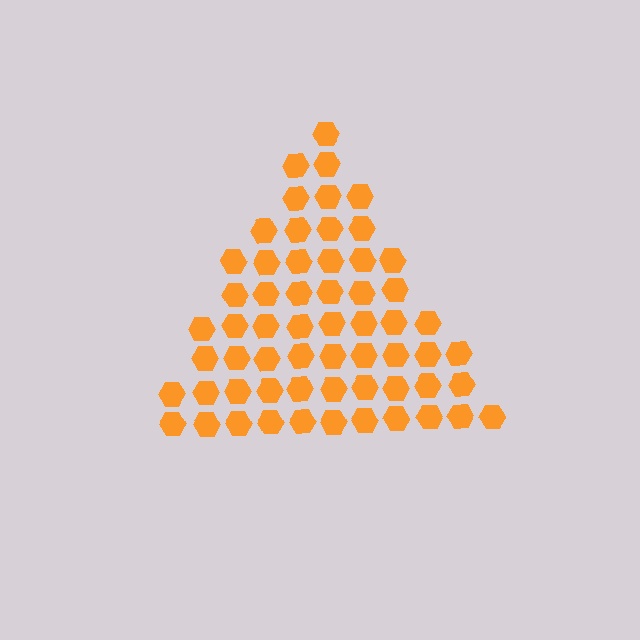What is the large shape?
The large shape is a triangle.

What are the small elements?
The small elements are hexagons.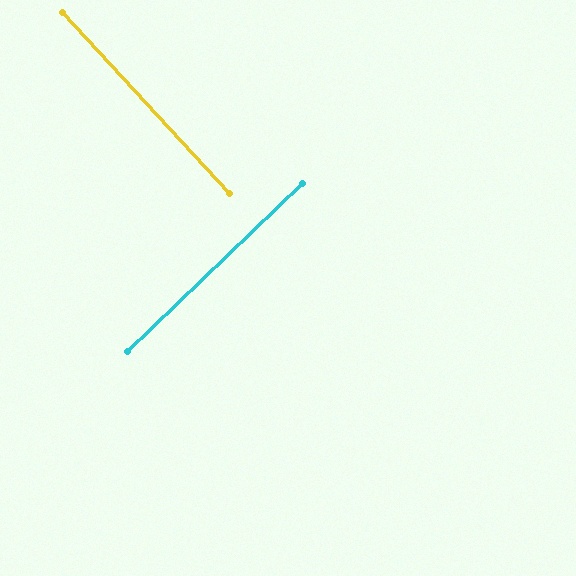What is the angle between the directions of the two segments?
Approximately 89 degrees.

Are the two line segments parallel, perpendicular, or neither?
Perpendicular — they meet at approximately 89°.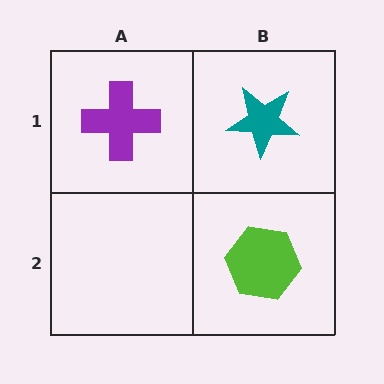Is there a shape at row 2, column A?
No, that cell is empty.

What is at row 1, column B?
A teal star.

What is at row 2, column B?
A lime hexagon.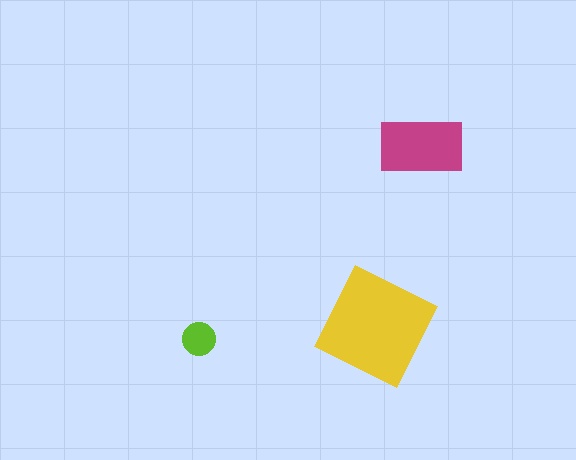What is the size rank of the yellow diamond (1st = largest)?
1st.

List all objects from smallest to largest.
The lime circle, the magenta rectangle, the yellow diamond.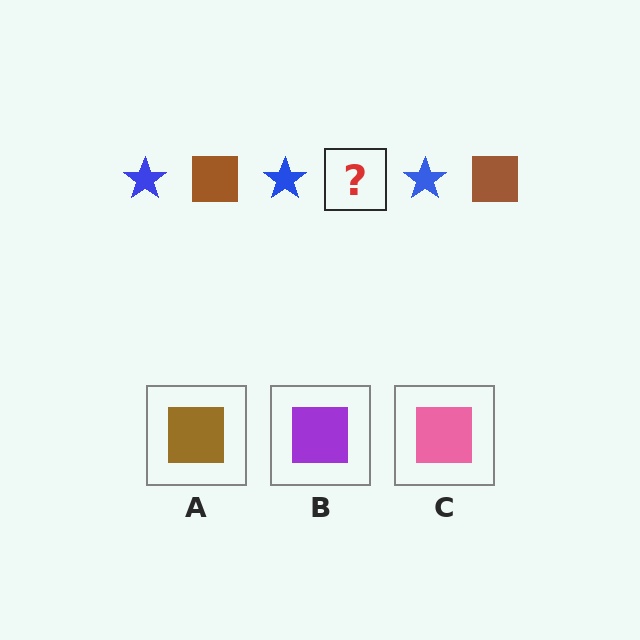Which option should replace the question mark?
Option A.